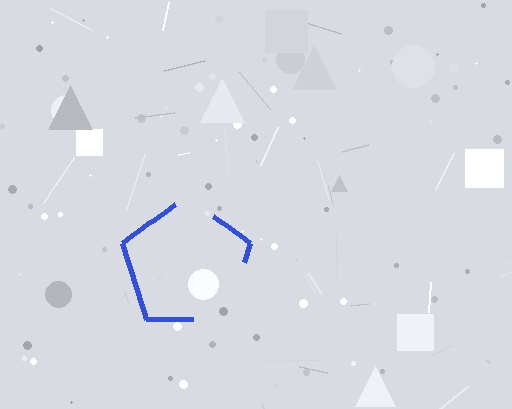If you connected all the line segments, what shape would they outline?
They would outline a pentagon.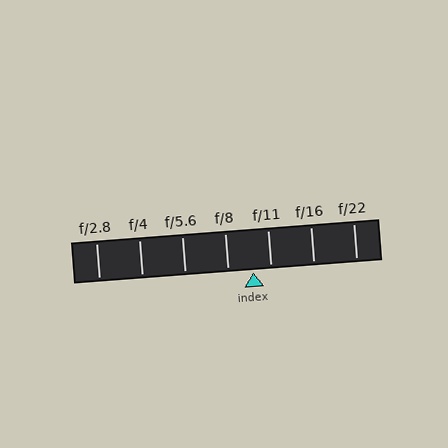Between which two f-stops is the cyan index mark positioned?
The index mark is between f/8 and f/11.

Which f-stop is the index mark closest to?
The index mark is closest to f/11.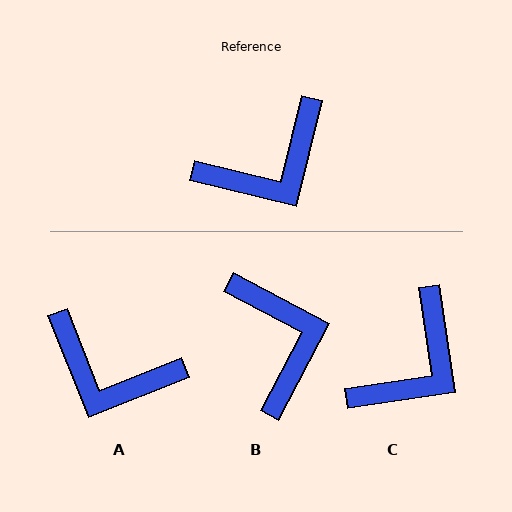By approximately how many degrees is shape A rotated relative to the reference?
Approximately 55 degrees clockwise.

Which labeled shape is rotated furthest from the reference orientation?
B, about 76 degrees away.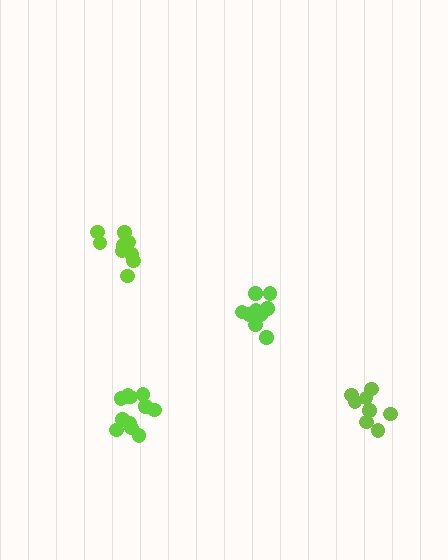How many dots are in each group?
Group 1: 8 dots, Group 2: 11 dots, Group 3: 12 dots, Group 4: 10 dots (41 total).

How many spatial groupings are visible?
There are 4 spatial groupings.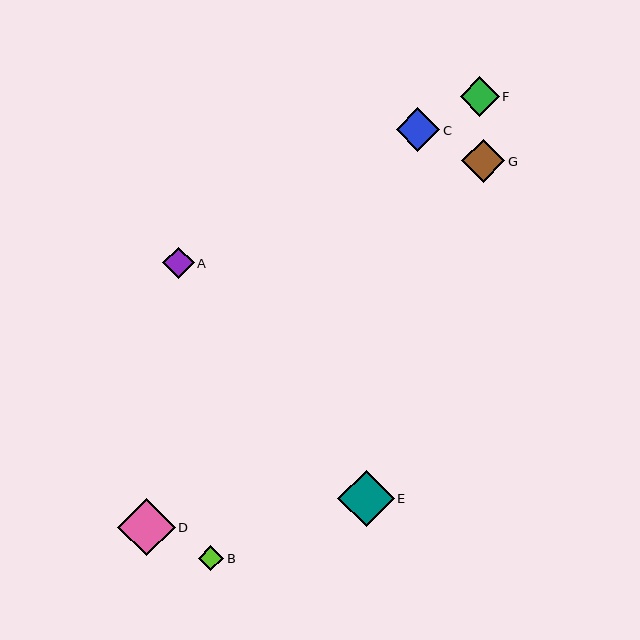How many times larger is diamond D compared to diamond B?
Diamond D is approximately 2.2 times the size of diamond B.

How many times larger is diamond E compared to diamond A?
Diamond E is approximately 1.8 times the size of diamond A.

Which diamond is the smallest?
Diamond B is the smallest with a size of approximately 26 pixels.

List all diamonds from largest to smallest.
From largest to smallest: D, E, C, G, F, A, B.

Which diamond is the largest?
Diamond D is the largest with a size of approximately 57 pixels.